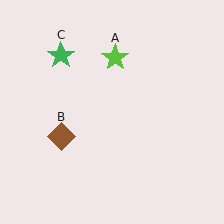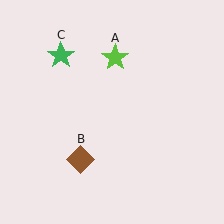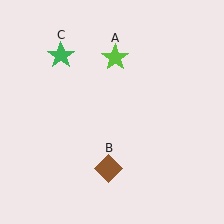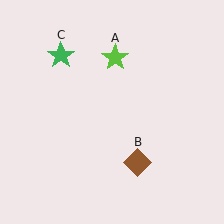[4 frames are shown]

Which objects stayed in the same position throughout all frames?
Lime star (object A) and green star (object C) remained stationary.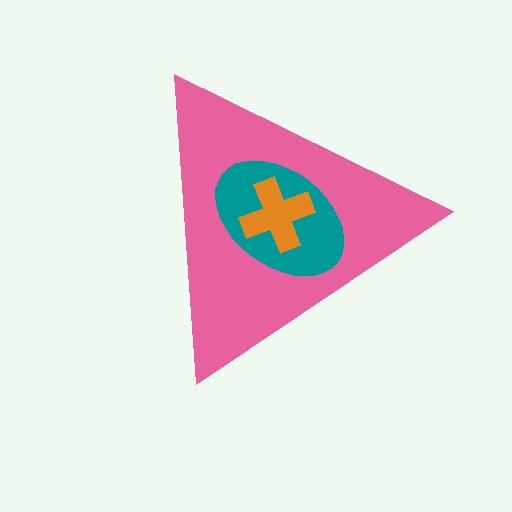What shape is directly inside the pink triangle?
The teal ellipse.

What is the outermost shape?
The pink triangle.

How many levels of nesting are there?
3.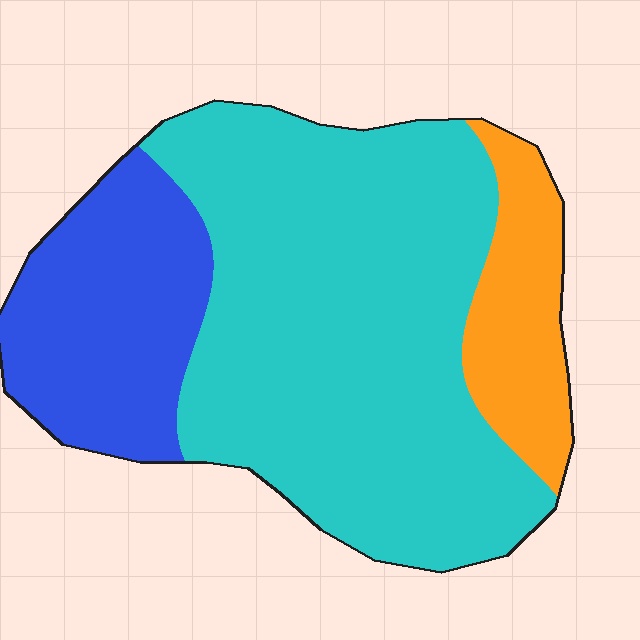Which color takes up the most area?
Cyan, at roughly 65%.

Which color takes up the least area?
Orange, at roughly 15%.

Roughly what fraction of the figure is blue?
Blue covers 24% of the figure.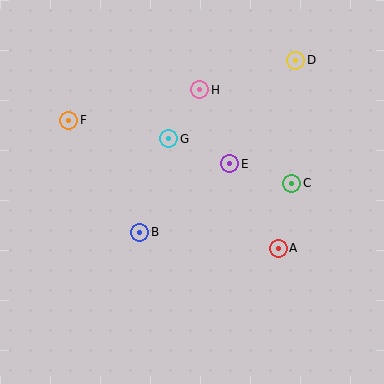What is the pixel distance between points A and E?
The distance between A and E is 97 pixels.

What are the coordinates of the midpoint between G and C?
The midpoint between G and C is at (230, 161).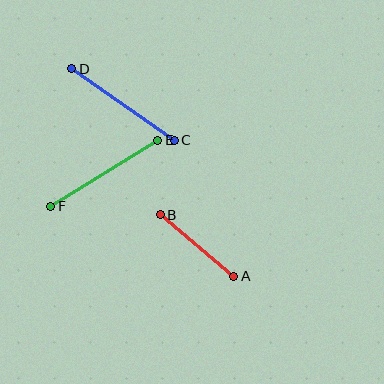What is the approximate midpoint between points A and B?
The midpoint is at approximately (197, 246) pixels.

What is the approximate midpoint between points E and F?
The midpoint is at approximately (104, 173) pixels.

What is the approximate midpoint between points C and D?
The midpoint is at approximately (123, 104) pixels.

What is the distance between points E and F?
The distance is approximately 125 pixels.